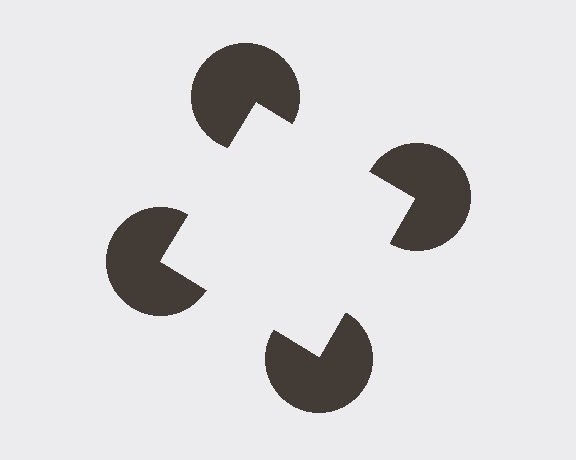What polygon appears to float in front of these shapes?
An illusory square — its edges are inferred from the aligned wedge cuts in the pac-man discs, not physically drawn.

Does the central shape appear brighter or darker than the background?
It typically appears slightly brighter than the background, even though no actual brightness change is drawn.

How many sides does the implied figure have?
4 sides.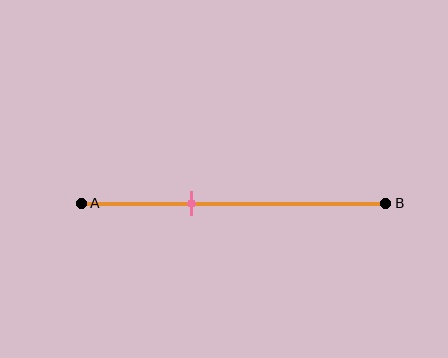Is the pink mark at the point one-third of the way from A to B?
Yes, the mark is approximately at the one-third point.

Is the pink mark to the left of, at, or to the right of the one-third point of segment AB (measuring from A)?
The pink mark is approximately at the one-third point of segment AB.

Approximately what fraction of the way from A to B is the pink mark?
The pink mark is approximately 35% of the way from A to B.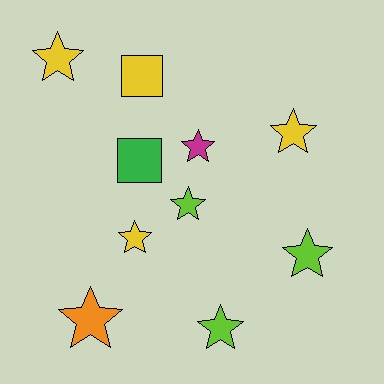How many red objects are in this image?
There are no red objects.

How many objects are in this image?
There are 10 objects.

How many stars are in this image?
There are 8 stars.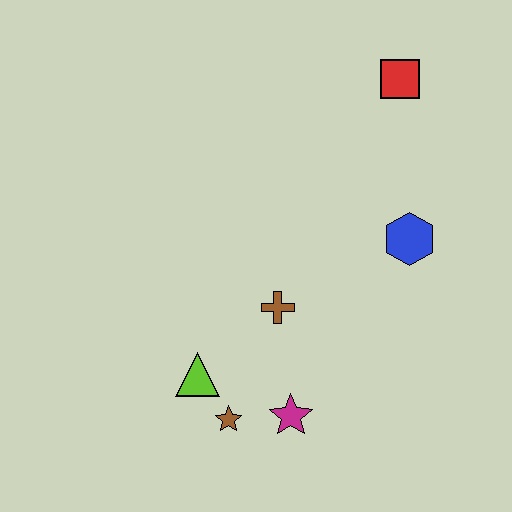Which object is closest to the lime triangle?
The brown star is closest to the lime triangle.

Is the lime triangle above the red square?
No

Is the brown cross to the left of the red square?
Yes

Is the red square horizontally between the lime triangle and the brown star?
No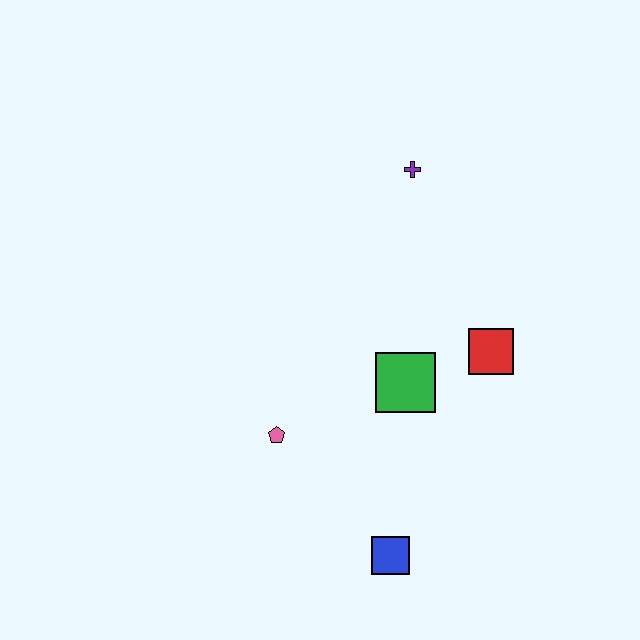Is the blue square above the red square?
No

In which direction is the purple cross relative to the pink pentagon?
The purple cross is above the pink pentagon.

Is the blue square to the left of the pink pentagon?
No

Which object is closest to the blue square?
The pink pentagon is closest to the blue square.